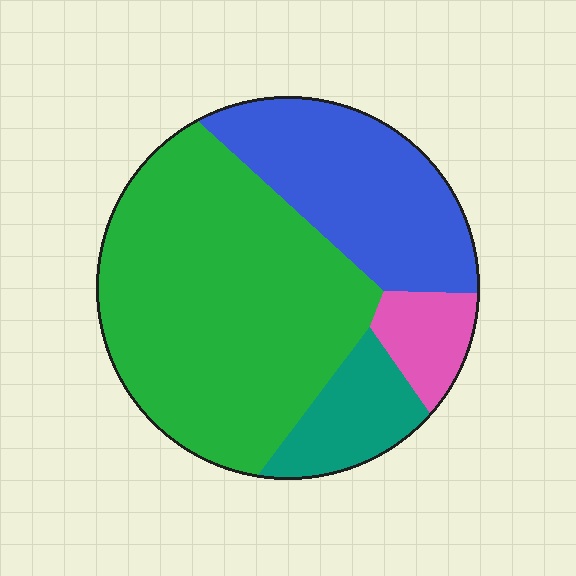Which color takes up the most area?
Green, at roughly 55%.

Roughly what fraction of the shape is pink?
Pink covers around 10% of the shape.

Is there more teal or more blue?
Blue.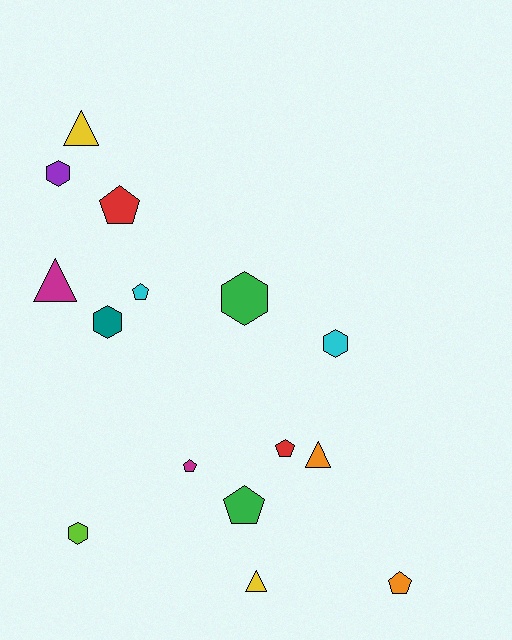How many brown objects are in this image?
There are no brown objects.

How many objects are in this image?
There are 15 objects.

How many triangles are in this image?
There are 4 triangles.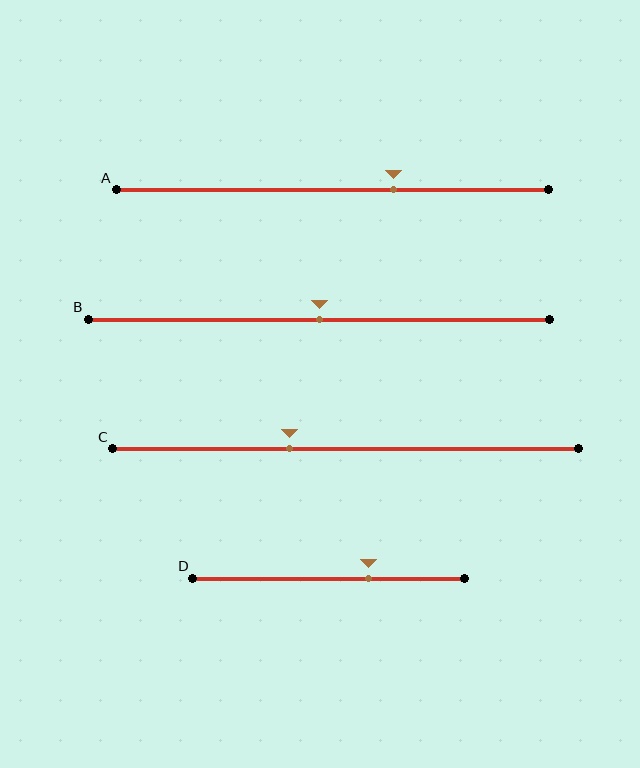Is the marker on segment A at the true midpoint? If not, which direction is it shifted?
No, the marker on segment A is shifted to the right by about 14% of the segment length.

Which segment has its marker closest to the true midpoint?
Segment B has its marker closest to the true midpoint.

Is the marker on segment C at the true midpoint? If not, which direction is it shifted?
No, the marker on segment C is shifted to the left by about 12% of the segment length.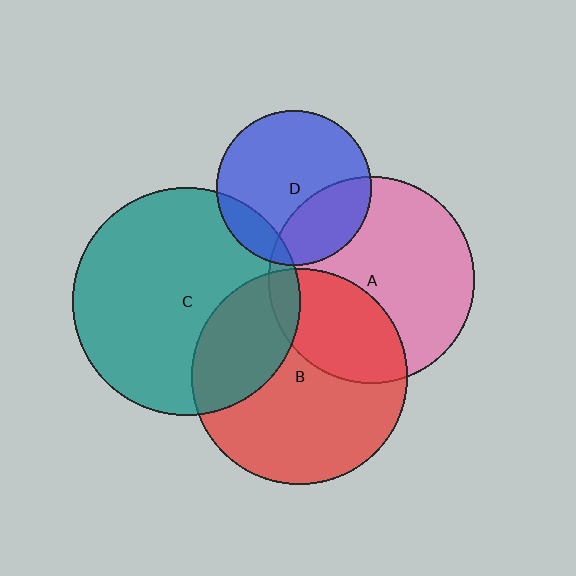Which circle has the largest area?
Circle C (teal).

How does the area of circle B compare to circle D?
Approximately 1.9 times.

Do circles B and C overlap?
Yes.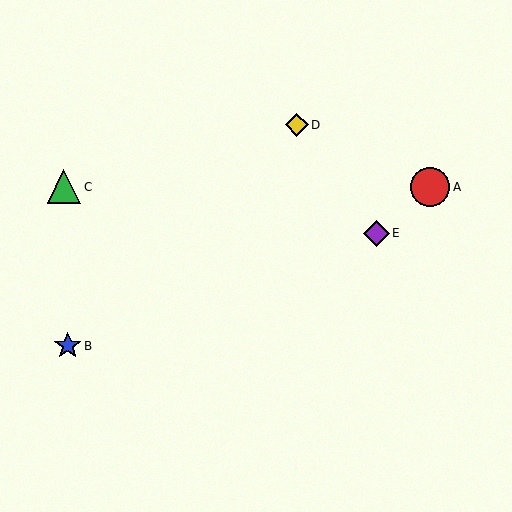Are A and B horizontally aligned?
No, A is at y≈187 and B is at y≈346.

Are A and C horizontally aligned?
Yes, both are at y≈187.